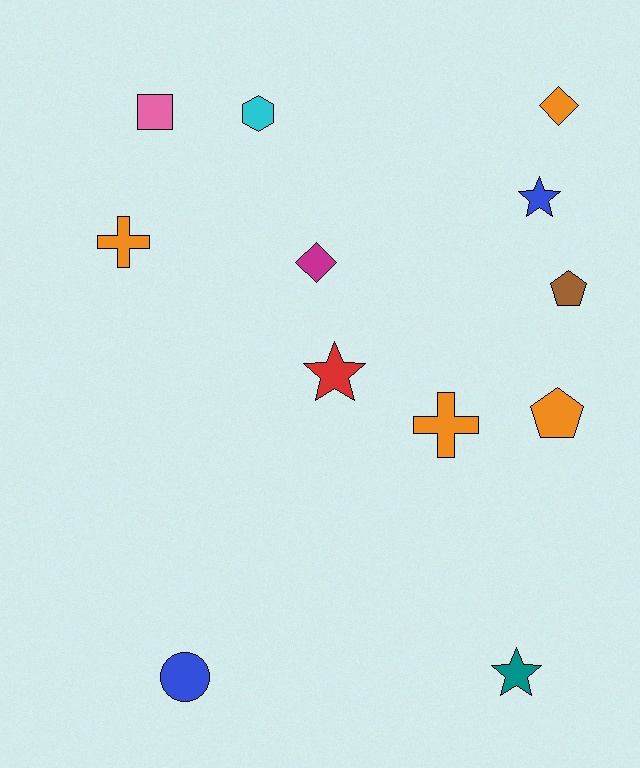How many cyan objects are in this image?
There is 1 cyan object.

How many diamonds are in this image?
There are 2 diamonds.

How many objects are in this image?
There are 12 objects.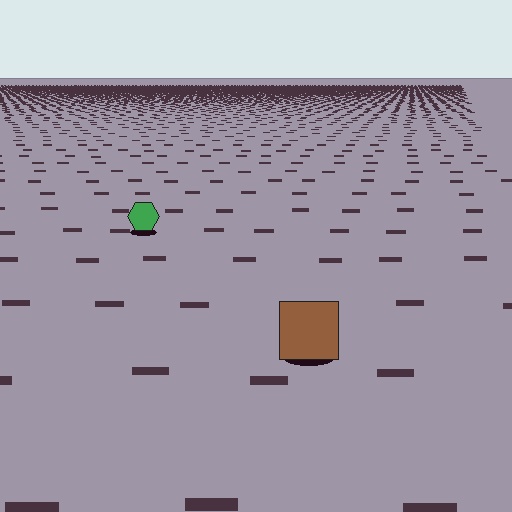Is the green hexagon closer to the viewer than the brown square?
No. The brown square is closer — you can tell from the texture gradient: the ground texture is coarser near it.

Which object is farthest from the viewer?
The green hexagon is farthest from the viewer. It appears smaller and the ground texture around it is denser.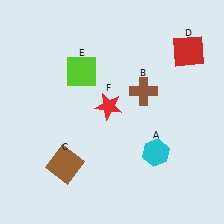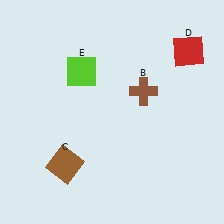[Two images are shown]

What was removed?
The cyan hexagon (A), the red star (F) were removed in Image 2.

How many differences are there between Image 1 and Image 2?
There are 2 differences between the two images.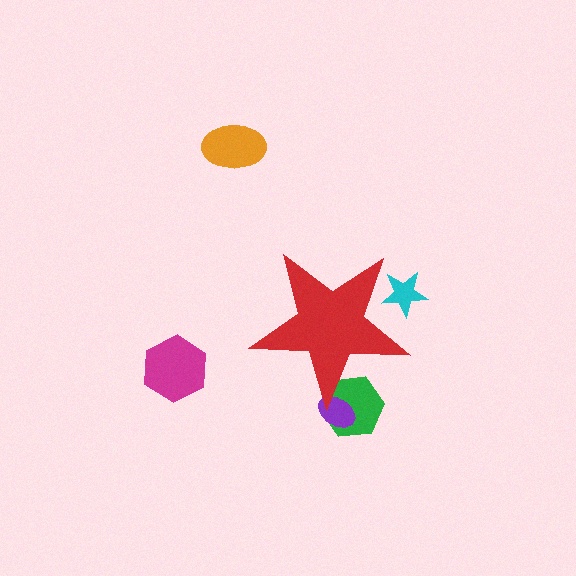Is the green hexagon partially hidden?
Yes, the green hexagon is partially hidden behind the red star.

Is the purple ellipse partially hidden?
Yes, the purple ellipse is partially hidden behind the red star.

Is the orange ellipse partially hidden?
No, the orange ellipse is fully visible.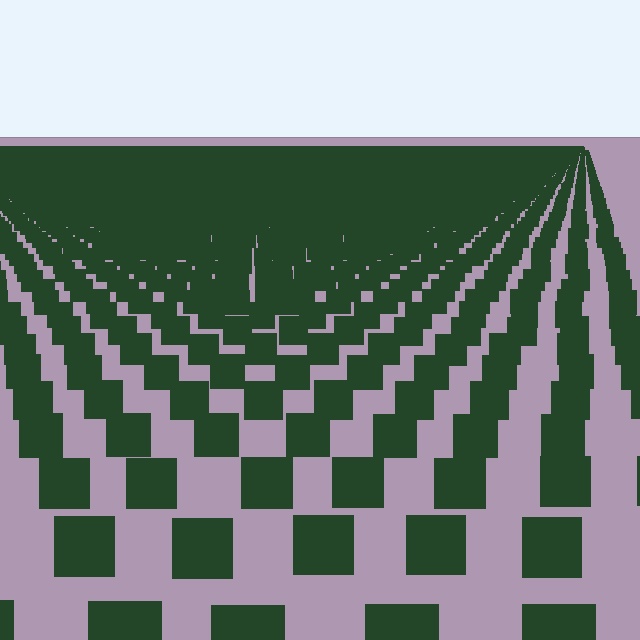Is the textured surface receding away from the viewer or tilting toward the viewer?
The surface is receding away from the viewer. Texture elements get smaller and denser toward the top.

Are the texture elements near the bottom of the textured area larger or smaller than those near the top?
Larger. Near the bottom, elements are closer to the viewer and appear at a bigger on-screen size.